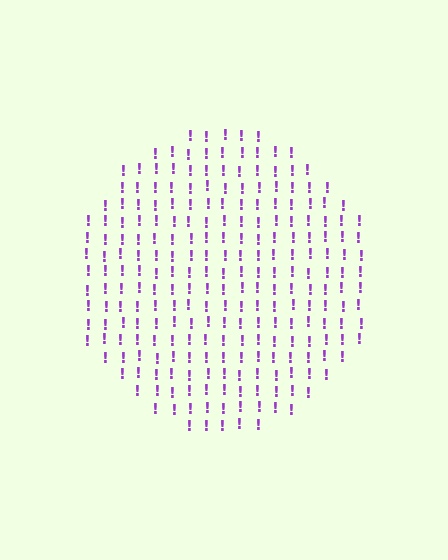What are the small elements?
The small elements are exclamation marks.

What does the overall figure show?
The overall figure shows a circle.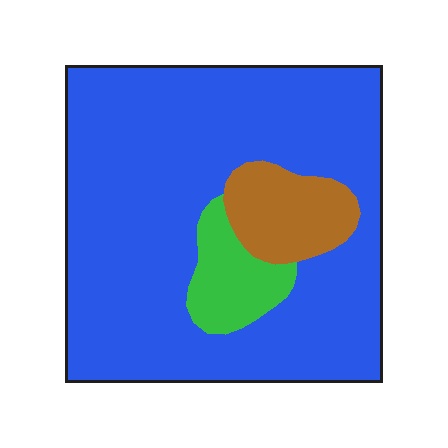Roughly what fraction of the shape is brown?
Brown covers about 10% of the shape.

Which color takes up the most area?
Blue, at roughly 80%.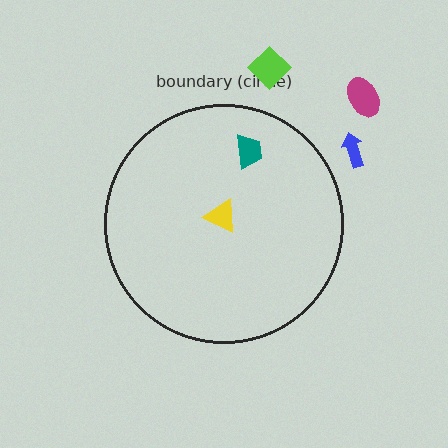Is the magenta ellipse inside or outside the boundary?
Outside.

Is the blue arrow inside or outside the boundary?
Outside.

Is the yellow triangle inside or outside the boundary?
Inside.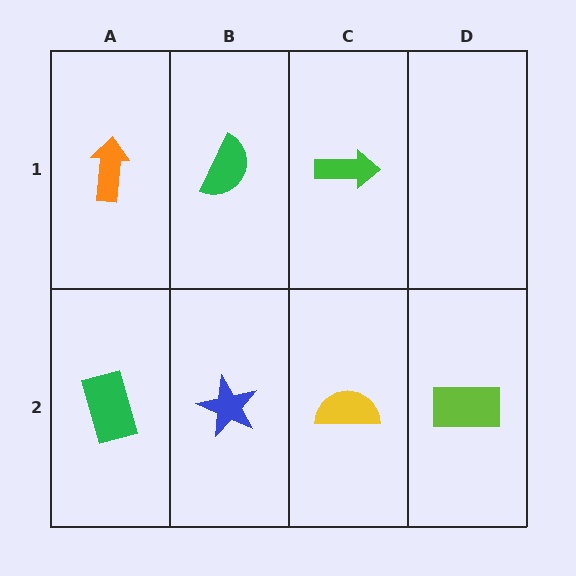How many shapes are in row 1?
3 shapes.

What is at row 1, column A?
An orange arrow.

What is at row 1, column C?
A green arrow.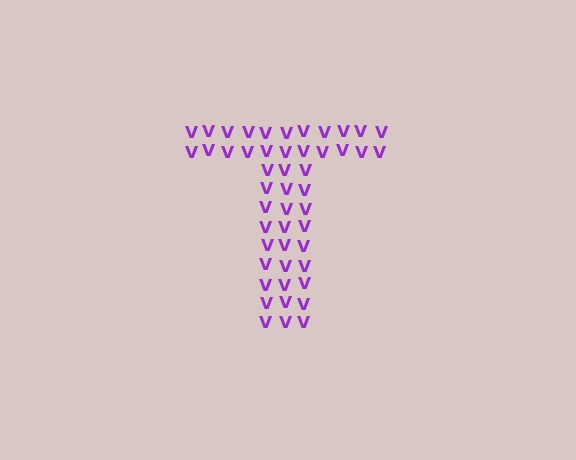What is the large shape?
The large shape is the letter T.